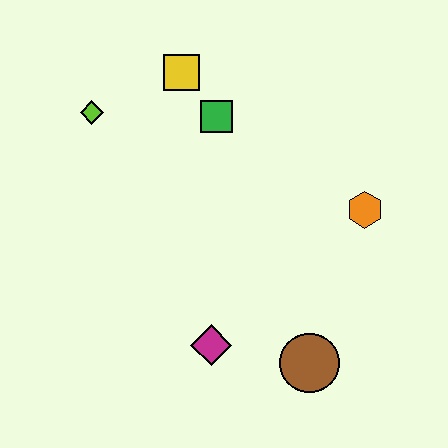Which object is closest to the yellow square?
The green square is closest to the yellow square.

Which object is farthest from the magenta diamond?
The yellow square is farthest from the magenta diamond.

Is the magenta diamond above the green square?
No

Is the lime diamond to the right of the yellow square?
No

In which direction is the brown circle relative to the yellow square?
The brown circle is below the yellow square.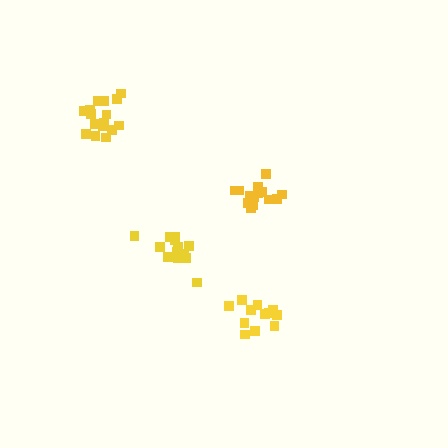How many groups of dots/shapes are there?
There are 4 groups.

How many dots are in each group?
Group 1: 16 dots, Group 2: 14 dots, Group 3: 15 dots, Group 4: 12 dots (57 total).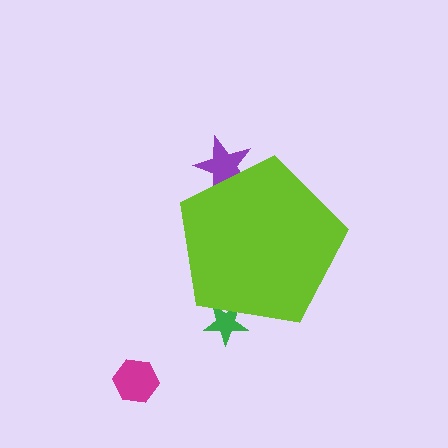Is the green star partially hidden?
Yes, the green star is partially hidden behind the lime pentagon.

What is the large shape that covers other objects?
A lime pentagon.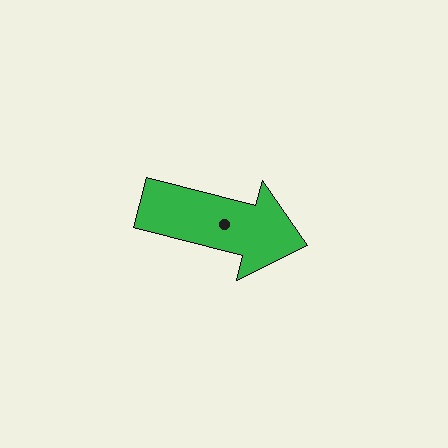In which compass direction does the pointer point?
East.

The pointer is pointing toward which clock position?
Roughly 3 o'clock.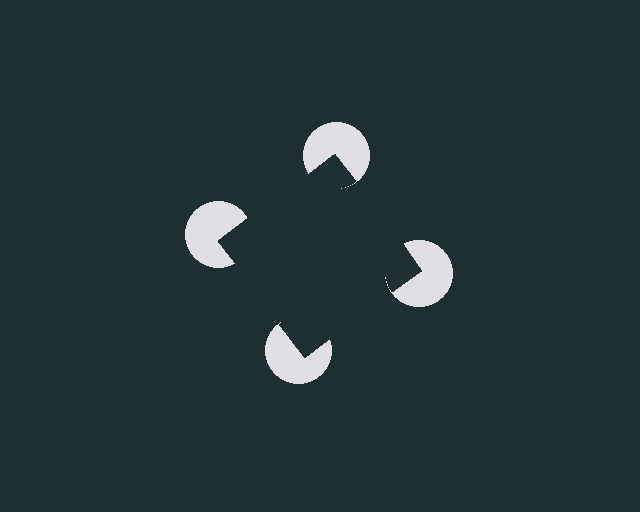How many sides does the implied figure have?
4 sides.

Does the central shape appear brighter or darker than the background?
It typically appears slightly darker than the background, even though no actual brightness change is drawn.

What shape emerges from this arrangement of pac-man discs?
An illusory square — its edges are inferred from the aligned wedge cuts in the pac-man discs, not physically drawn.